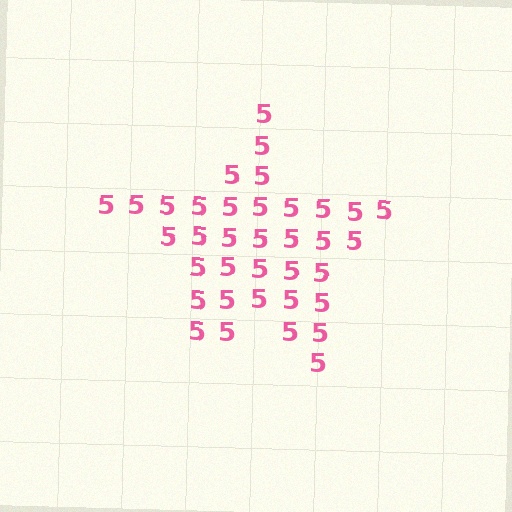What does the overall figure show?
The overall figure shows a star.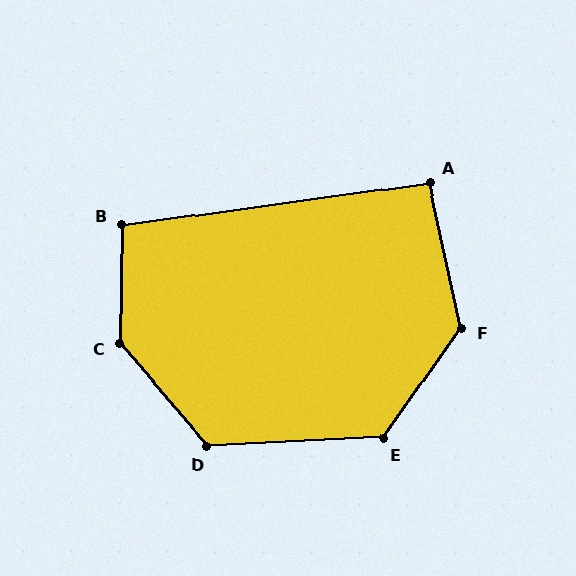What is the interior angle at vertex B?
Approximately 99 degrees (obtuse).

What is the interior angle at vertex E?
Approximately 128 degrees (obtuse).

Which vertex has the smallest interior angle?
A, at approximately 94 degrees.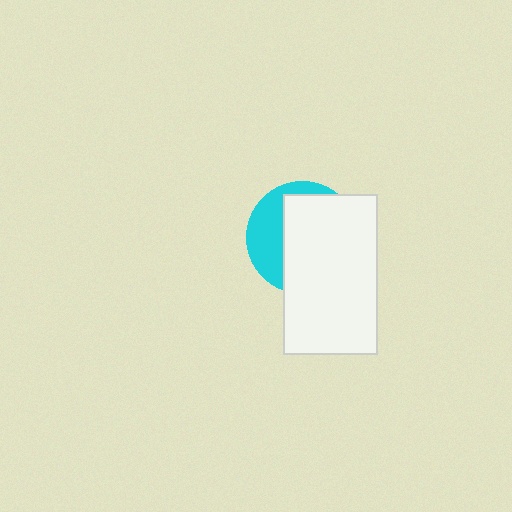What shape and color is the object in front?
The object in front is a white rectangle.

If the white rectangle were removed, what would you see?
You would see the complete cyan circle.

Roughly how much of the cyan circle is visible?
A small part of it is visible (roughly 34%).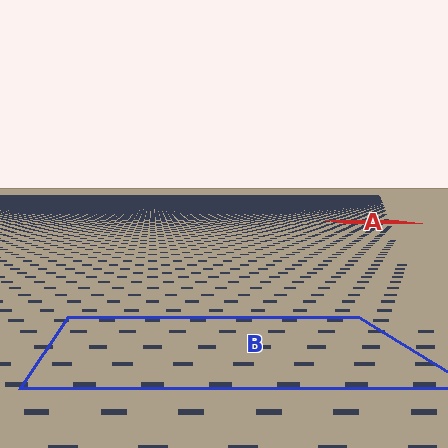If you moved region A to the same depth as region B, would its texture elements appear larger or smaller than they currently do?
They would appear larger. At a closer depth, the same texture elements are projected at a bigger on-screen size.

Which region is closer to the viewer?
Region B is closer. The texture elements there are larger and more spread out.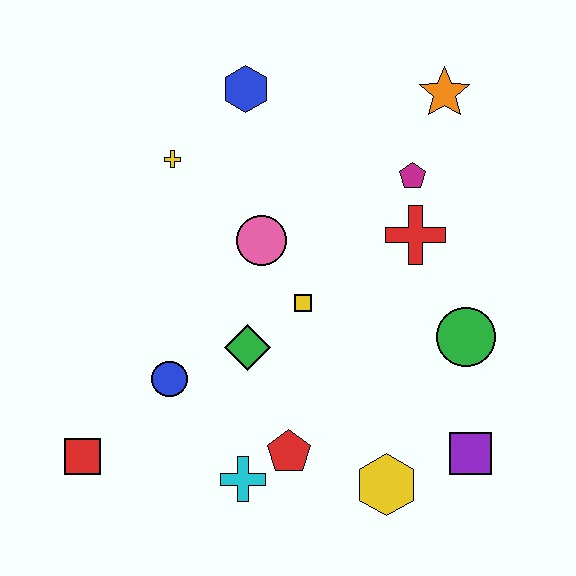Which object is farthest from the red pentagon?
The orange star is farthest from the red pentagon.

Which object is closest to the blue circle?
The green diamond is closest to the blue circle.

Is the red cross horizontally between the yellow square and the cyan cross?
No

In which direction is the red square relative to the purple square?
The red square is to the left of the purple square.